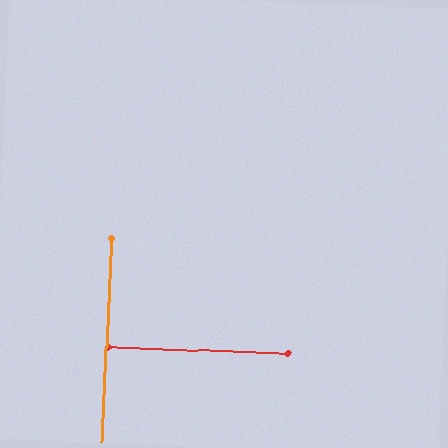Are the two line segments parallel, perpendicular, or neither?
Perpendicular — they meet at approximately 89°.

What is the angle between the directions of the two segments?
Approximately 89 degrees.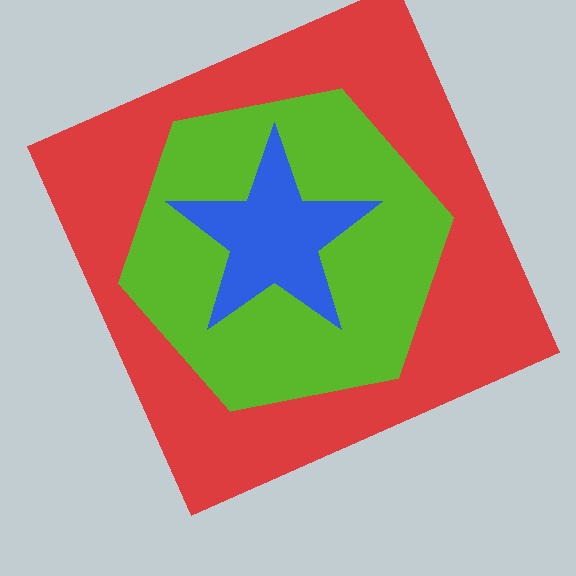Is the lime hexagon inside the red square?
Yes.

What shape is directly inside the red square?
The lime hexagon.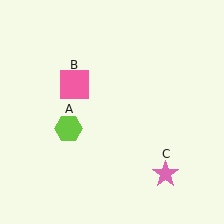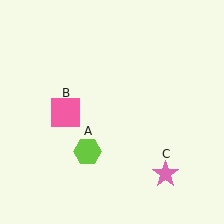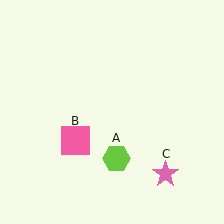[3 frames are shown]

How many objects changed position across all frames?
2 objects changed position: lime hexagon (object A), pink square (object B).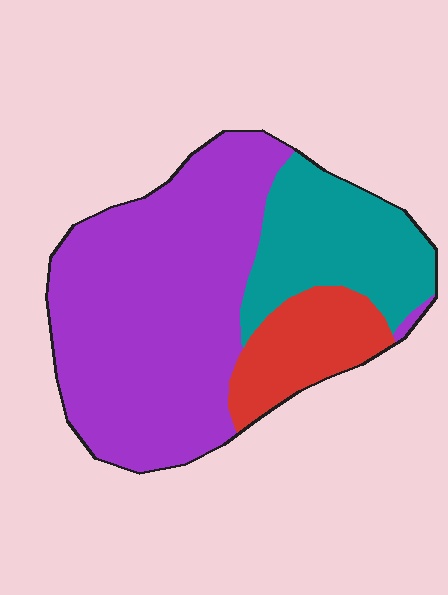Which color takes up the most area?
Purple, at roughly 60%.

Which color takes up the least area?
Red, at roughly 15%.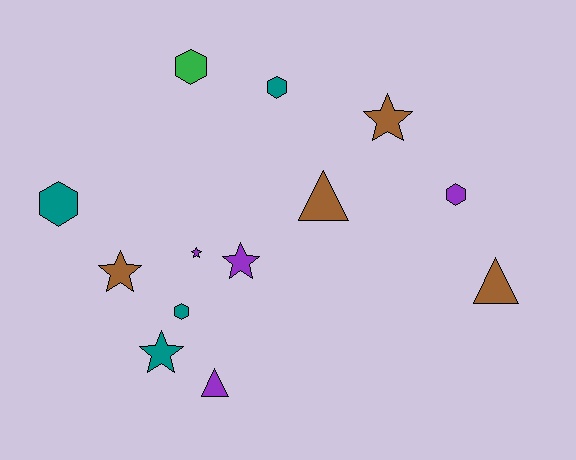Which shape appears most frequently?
Star, with 5 objects.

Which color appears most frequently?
Teal, with 4 objects.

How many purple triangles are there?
There is 1 purple triangle.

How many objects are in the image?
There are 13 objects.